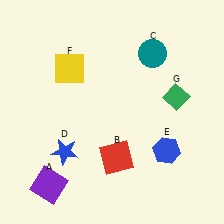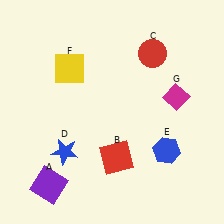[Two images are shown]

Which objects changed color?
C changed from teal to red. G changed from green to magenta.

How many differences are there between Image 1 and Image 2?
There are 2 differences between the two images.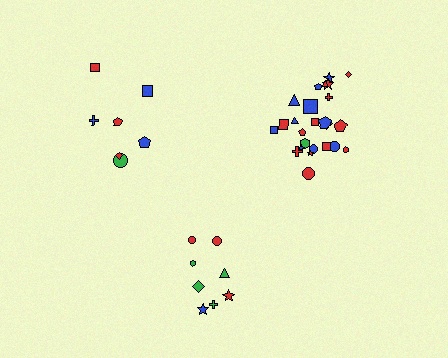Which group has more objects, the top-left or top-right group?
The top-right group.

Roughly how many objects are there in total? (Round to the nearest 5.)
Roughly 40 objects in total.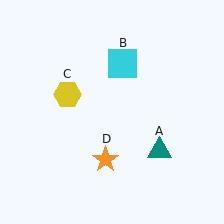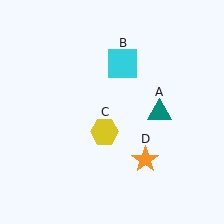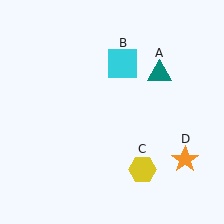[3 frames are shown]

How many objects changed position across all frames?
3 objects changed position: teal triangle (object A), yellow hexagon (object C), orange star (object D).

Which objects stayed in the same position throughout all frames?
Cyan square (object B) remained stationary.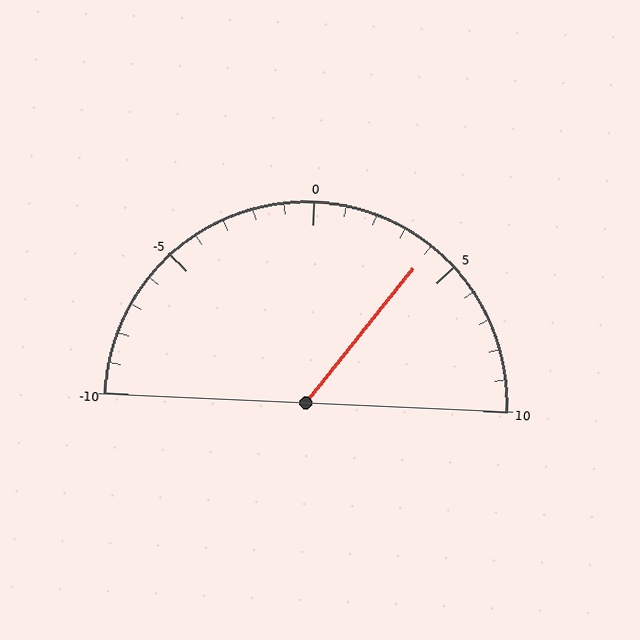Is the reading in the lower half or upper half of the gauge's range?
The reading is in the upper half of the range (-10 to 10).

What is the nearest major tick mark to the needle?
The nearest major tick mark is 5.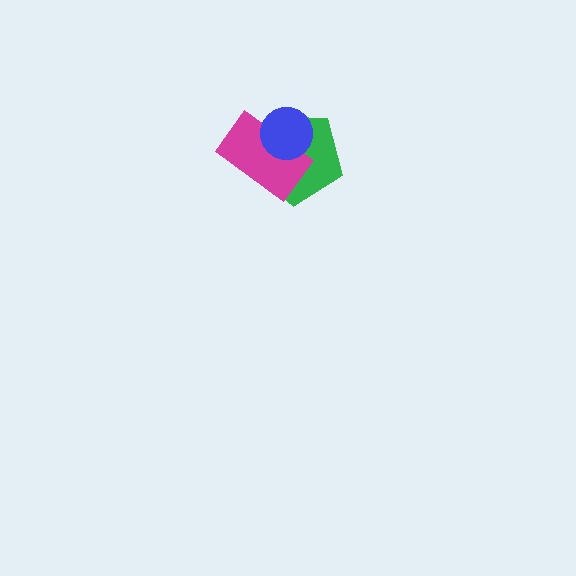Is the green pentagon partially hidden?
Yes, it is partially covered by another shape.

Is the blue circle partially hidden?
No, no other shape covers it.